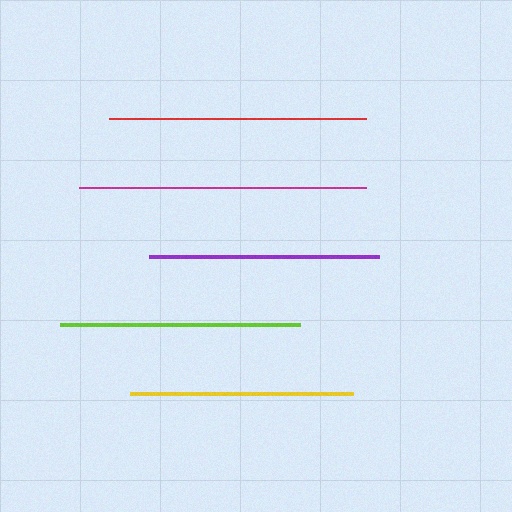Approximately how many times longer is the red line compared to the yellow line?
The red line is approximately 1.2 times the length of the yellow line.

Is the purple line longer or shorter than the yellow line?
The purple line is longer than the yellow line.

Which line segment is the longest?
The magenta line is the longest at approximately 287 pixels.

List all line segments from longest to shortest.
From longest to shortest: magenta, red, lime, purple, yellow.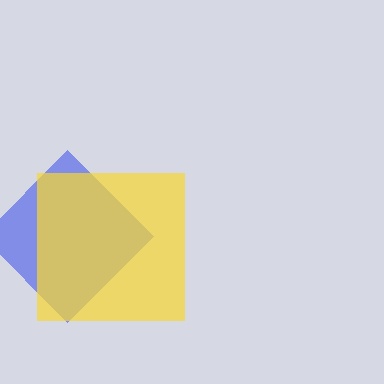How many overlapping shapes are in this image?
There are 2 overlapping shapes in the image.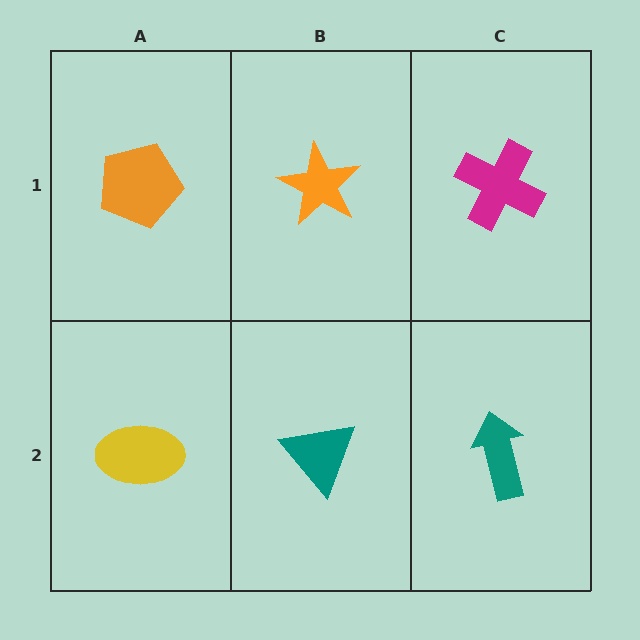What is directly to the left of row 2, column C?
A teal triangle.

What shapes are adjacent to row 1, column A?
A yellow ellipse (row 2, column A), an orange star (row 1, column B).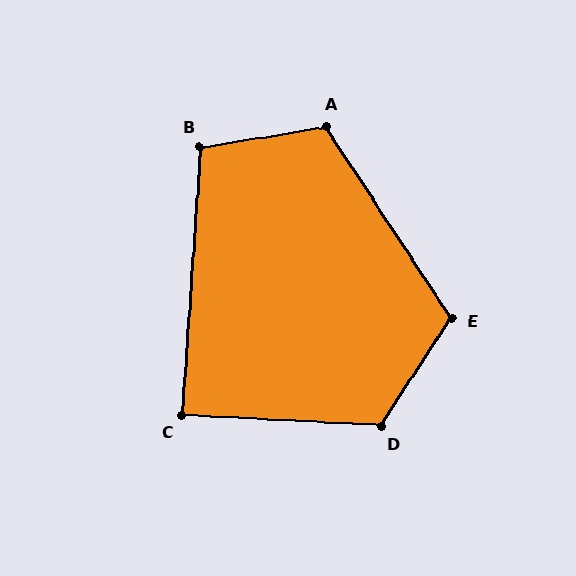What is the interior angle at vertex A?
Approximately 114 degrees (obtuse).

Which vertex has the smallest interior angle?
C, at approximately 89 degrees.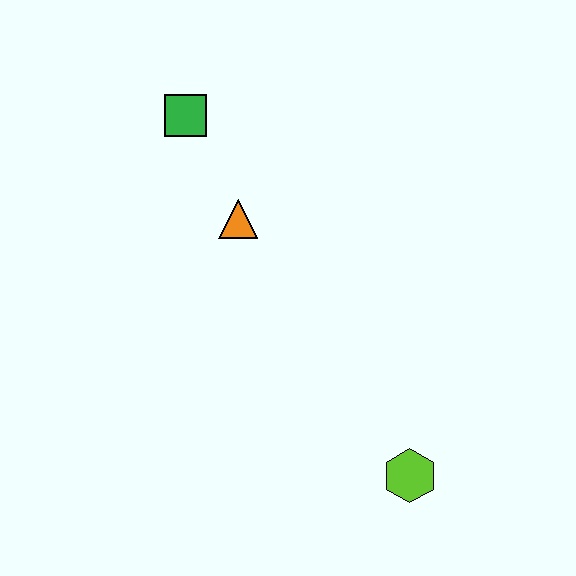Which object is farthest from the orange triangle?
The lime hexagon is farthest from the orange triangle.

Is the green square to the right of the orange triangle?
No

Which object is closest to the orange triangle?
The green square is closest to the orange triangle.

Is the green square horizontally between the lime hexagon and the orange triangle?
No